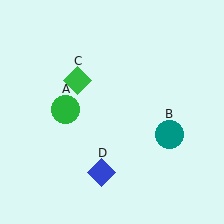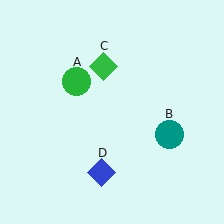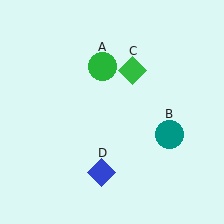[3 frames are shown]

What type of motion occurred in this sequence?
The green circle (object A), green diamond (object C) rotated clockwise around the center of the scene.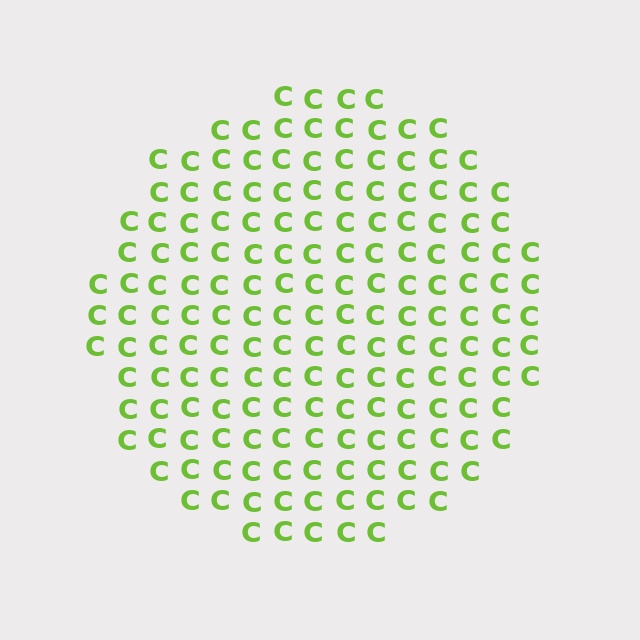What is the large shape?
The large shape is a circle.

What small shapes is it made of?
It is made of small letter C's.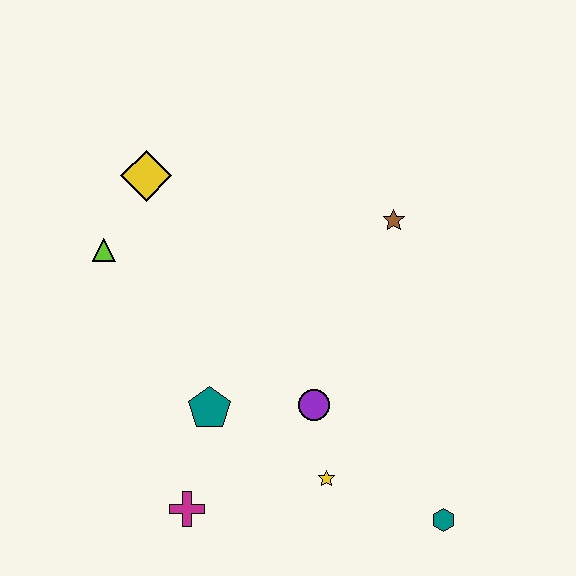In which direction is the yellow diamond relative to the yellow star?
The yellow diamond is above the yellow star.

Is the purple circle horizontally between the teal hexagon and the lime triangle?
Yes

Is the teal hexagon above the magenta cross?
No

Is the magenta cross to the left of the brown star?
Yes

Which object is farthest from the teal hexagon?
The yellow diamond is farthest from the teal hexagon.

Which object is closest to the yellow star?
The purple circle is closest to the yellow star.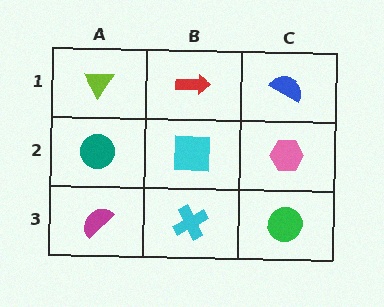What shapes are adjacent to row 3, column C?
A pink hexagon (row 2, column C), a cyan cross (row 3, column B).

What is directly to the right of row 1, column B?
A blue semicircle.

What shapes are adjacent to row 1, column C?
A pink hexagon (row 2, column C), a red arrow (row 1, column B).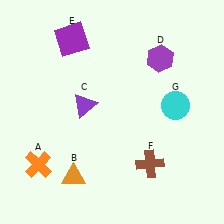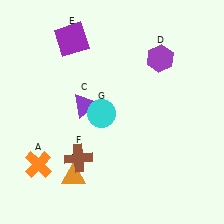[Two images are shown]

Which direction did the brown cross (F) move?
The brown cross (F) moved left.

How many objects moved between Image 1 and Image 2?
2 objects moved between the two images.